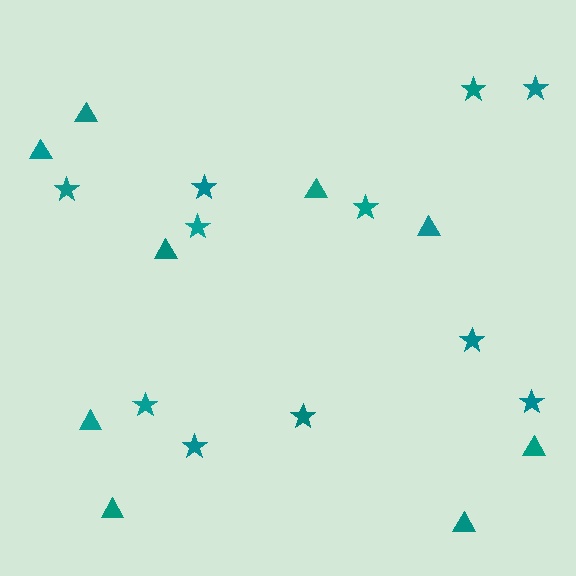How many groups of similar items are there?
There are 2 groups: one group of triangles (9) and one group of stars (11).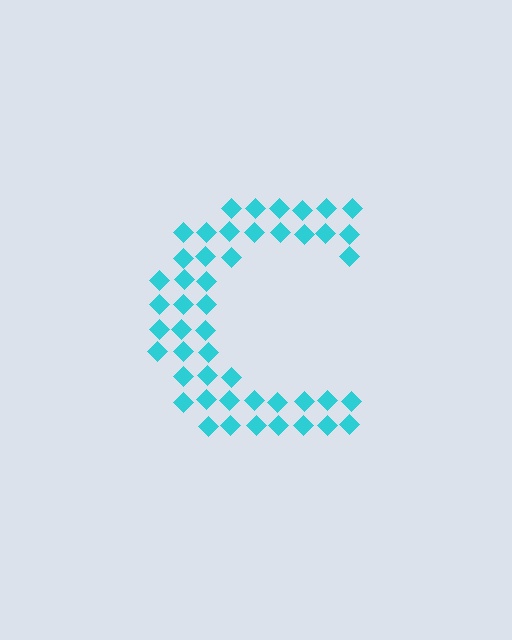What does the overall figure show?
The overall figure shows the letter C.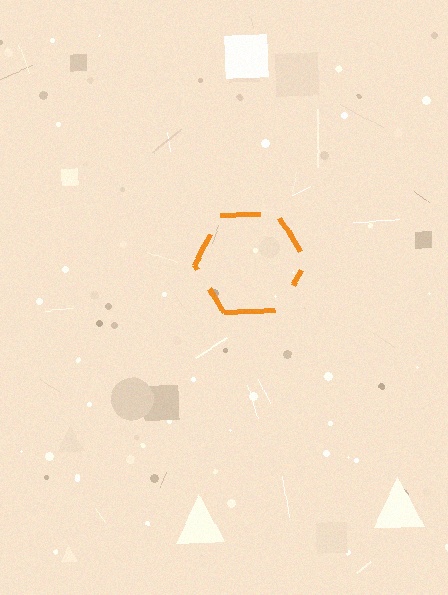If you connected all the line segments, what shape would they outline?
They would outline a hexagon.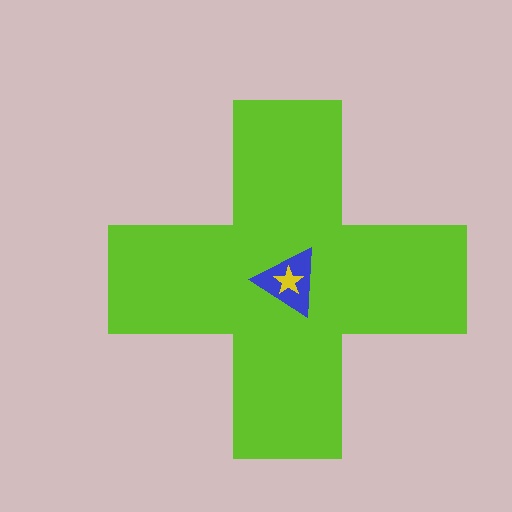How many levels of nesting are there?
3.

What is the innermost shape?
The yellow star.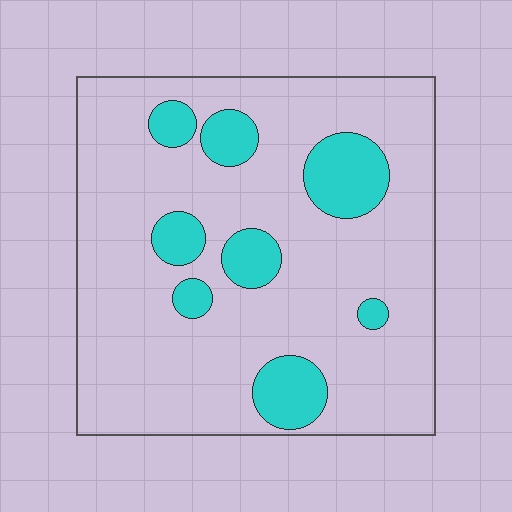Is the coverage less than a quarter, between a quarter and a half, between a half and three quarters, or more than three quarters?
Less than a quarter.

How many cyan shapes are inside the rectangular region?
8.